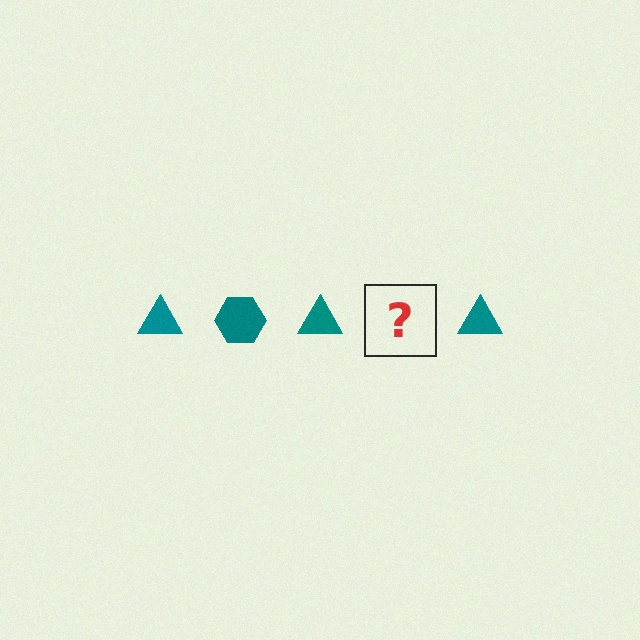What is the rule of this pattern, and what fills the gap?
The rule is that the pattern cycles through triangle, hexagon shapes in teal. The gap should be filled with a teal hexagon.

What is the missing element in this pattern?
The missing element is a teal hexagon.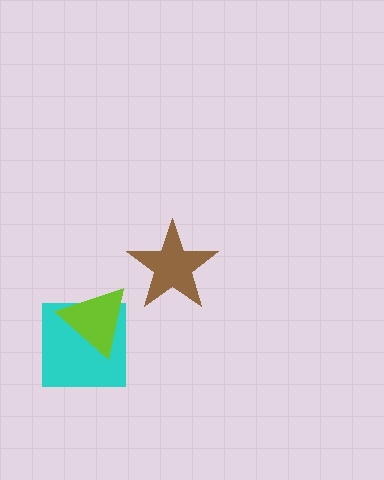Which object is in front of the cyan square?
The lime triangle is in front of the cyan square.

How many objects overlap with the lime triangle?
1 object overlaps with the lime triangle.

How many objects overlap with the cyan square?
1 object overlaps with the cyan square.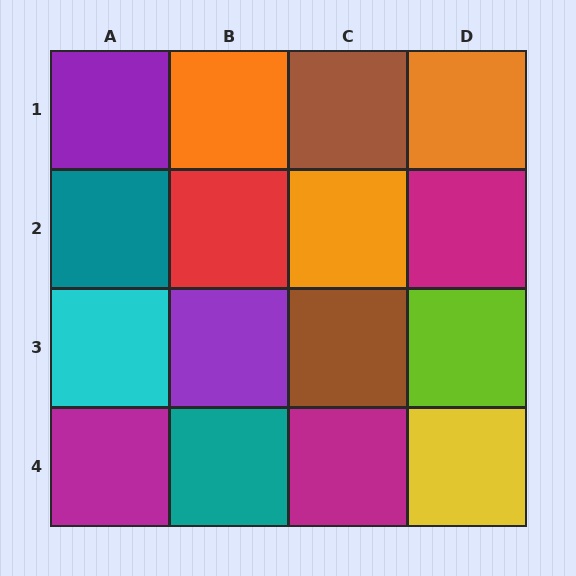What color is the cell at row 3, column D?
Lime.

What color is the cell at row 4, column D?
Yellow.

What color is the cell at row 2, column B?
Red.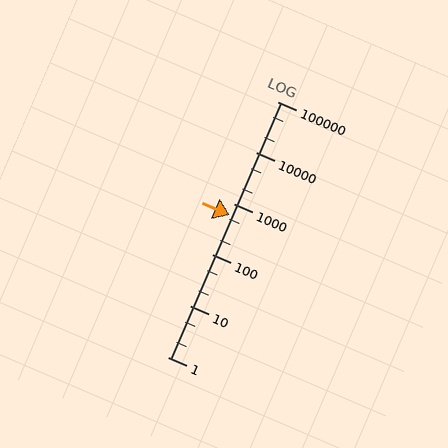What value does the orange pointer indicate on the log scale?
The pointer indicates approximately 600.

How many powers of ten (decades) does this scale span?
The scale spans 5 decades, from 1 to 100000.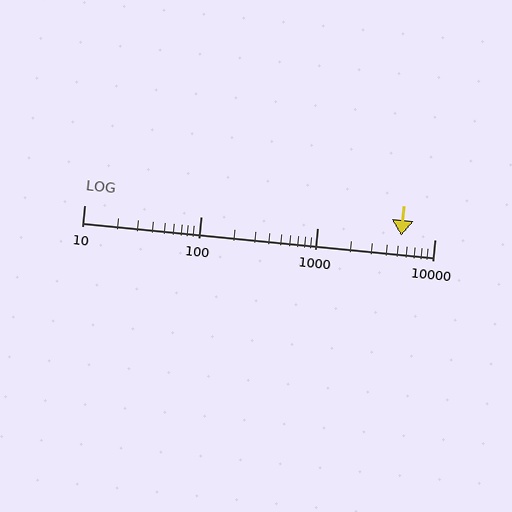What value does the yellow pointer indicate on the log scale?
The pointer indicates approximately 5200.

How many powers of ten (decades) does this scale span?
The scale spans 3 decades, from 10 to 10000.